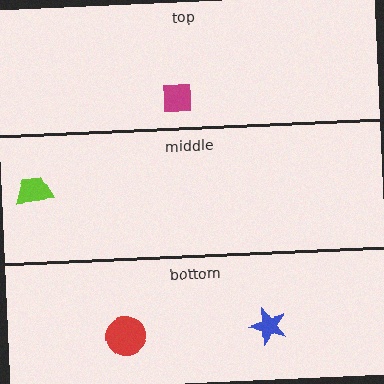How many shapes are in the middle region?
1.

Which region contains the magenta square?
The top region.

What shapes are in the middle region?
The lime trapezoid.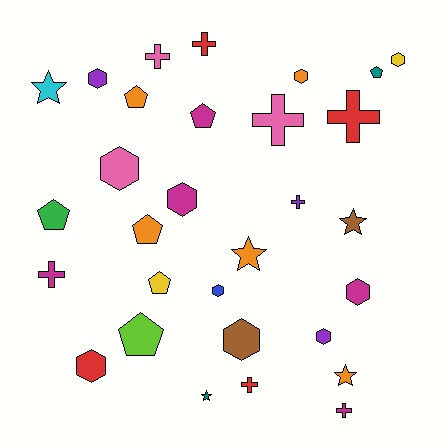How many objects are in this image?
There are 30 objects.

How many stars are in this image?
There are 5 stars.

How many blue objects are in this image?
There is 1 blue object.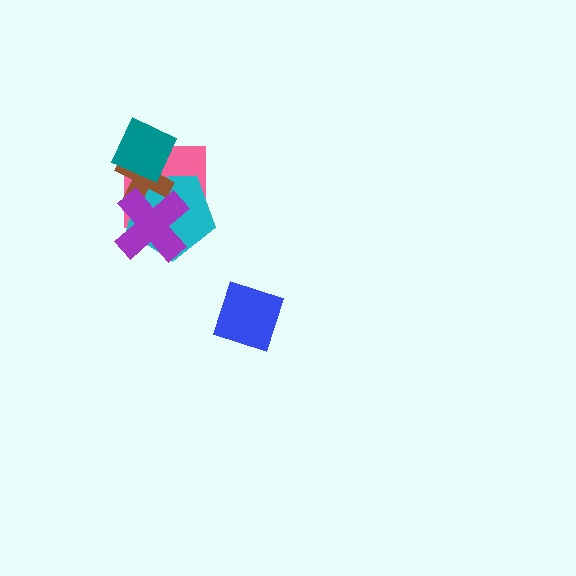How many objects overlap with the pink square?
4 objects overlap with the pink square.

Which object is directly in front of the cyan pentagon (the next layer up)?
The brown cross is directly in front of the cyan pentagon.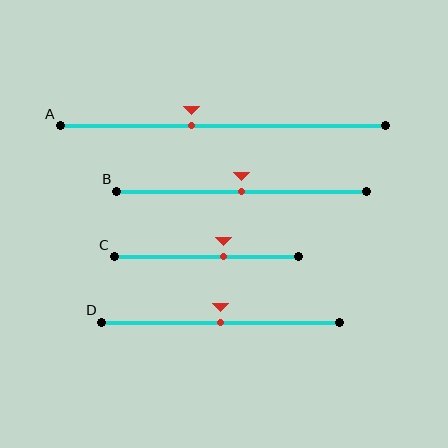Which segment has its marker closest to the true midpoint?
Segment B has its marker closest to the true midpoint.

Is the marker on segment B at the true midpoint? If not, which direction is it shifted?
Yes, the marker on segment B is at the true midpoint.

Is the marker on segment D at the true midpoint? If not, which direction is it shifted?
Yes, the marker on segment D is at the true midpoint.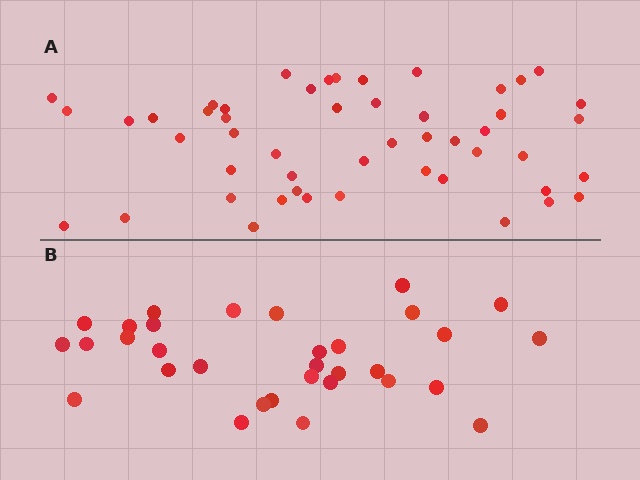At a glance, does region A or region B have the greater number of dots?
Region A (the top region) has more dots.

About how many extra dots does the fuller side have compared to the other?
Region A has approximately 20 more dots than region B.